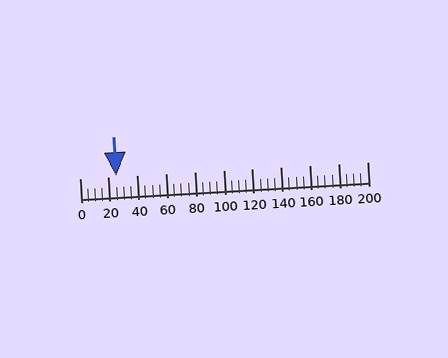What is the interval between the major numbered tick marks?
The major tick marks are spaced 20 units apart.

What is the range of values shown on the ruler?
The ruler shows values from 0 to 200.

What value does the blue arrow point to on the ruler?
The blue arrow points to approximately 25.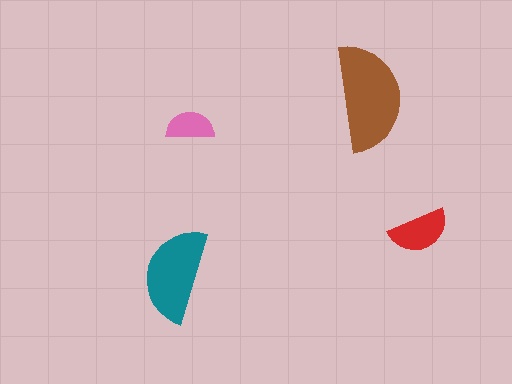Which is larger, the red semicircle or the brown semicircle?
The brown one.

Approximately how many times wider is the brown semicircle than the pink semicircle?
About 2 times wider.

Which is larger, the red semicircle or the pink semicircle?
The red one.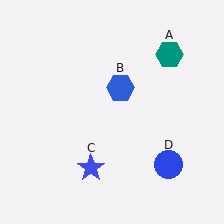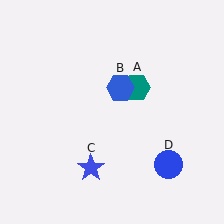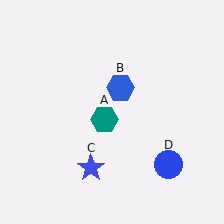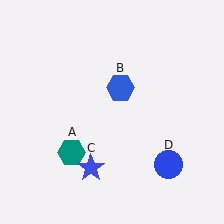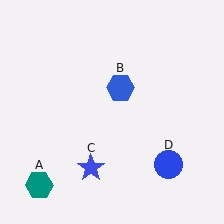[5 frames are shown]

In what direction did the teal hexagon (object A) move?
The teal hexagon (object A) moved down and to the left.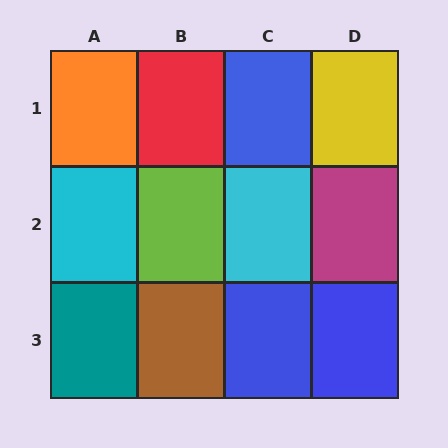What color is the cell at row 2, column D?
Magenta.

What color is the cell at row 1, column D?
Yellow.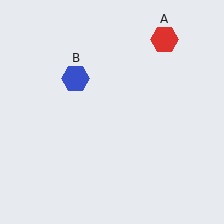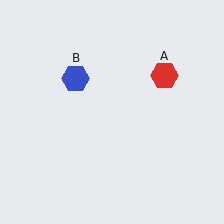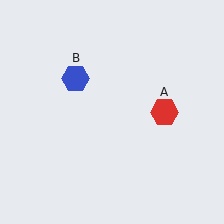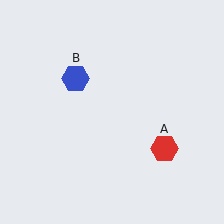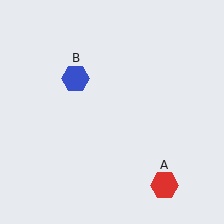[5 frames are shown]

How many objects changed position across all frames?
1 object changed position: red hexagon (object A).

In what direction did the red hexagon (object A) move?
The red hexagon (object A) moved down.